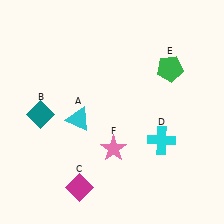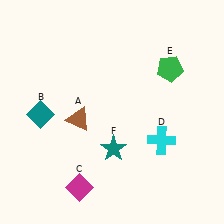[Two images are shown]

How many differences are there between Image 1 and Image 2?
There are 2 differences between the two images.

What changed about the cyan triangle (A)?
In Image 1, A is cyan. In Image 2, it changed to brown.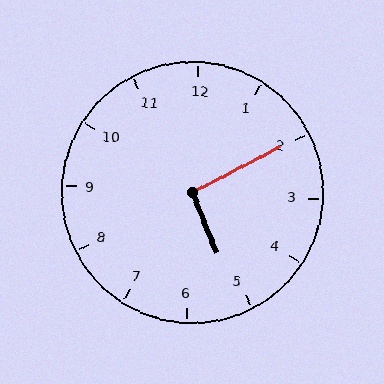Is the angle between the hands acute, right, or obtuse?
It is right.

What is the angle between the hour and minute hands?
Approximately 95 degrees.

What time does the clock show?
5:10.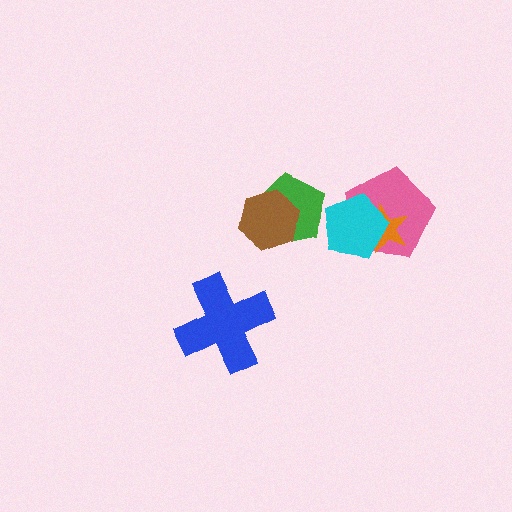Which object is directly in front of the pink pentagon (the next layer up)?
The orange star is directly in front of the pink pentagon.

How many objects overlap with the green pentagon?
1 object overlaps with the green pentagon.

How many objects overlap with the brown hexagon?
1 object overlaps with the brown hexagon.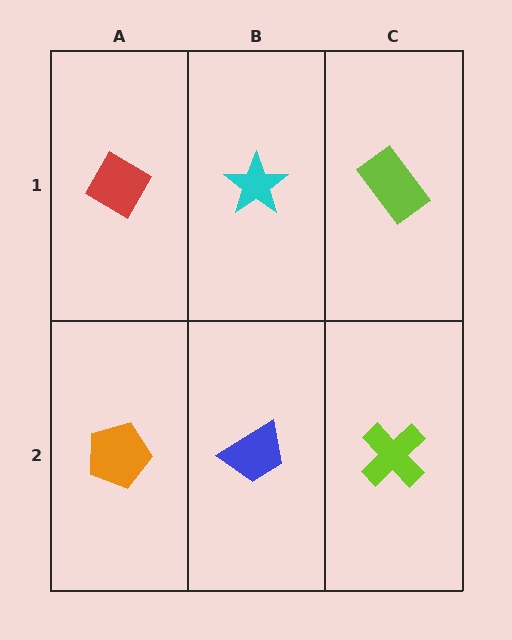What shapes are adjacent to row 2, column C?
A lime rectangle (row 1, column C), a blue trapezoid (row 2, column B).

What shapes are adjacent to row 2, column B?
A cyan star (row 1, column B), an orange pentagon (row 2, column A), a lime cross (row 2, column C).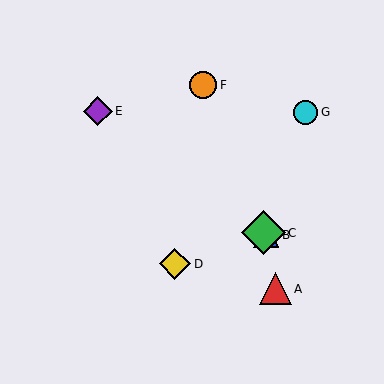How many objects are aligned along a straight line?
3 objects (B, C, E) are aligned along a straight line.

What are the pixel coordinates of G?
Object G is at (306, 112).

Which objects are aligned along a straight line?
Objects B, C, E are aligned along a straight line.